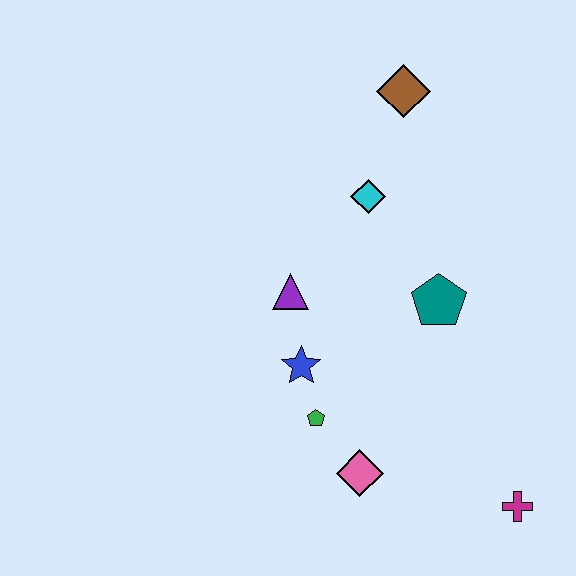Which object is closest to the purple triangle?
The blue star is closest to the purple triangle.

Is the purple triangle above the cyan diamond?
No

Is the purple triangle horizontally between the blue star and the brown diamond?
No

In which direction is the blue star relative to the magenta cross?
The blue star is to the left of the magenta cross.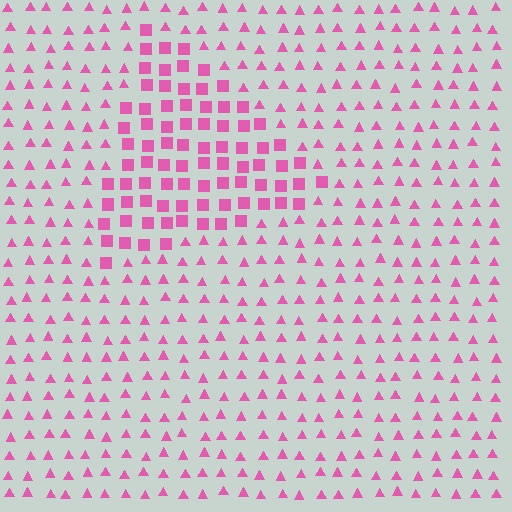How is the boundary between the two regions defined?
The boundary is defined by a change in element shape: squares inside vs. triangles outside. All elements share the same color and spacing.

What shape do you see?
I see a triangle.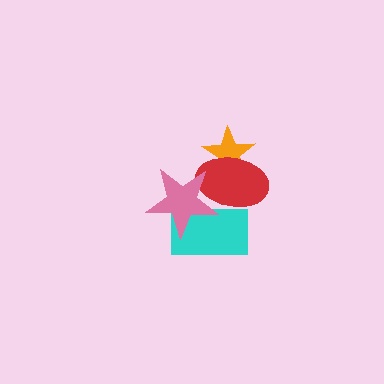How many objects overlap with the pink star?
2 objects overlap with the pink star.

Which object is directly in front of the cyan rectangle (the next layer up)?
The red ellipse is directly in front of the cyan rectangle.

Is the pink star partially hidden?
No, no other shape covers it.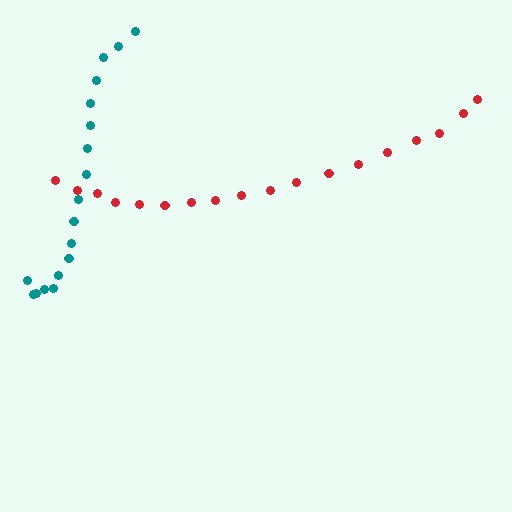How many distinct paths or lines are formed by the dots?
There are 2 distinct paths.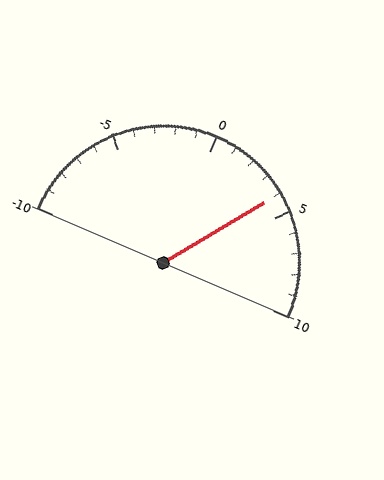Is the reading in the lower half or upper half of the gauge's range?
The reading is in the upper half of the range (-10 to 10).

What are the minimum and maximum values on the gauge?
The gauge ranges from -10 to 10.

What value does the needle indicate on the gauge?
The needle indicates approximately 4.